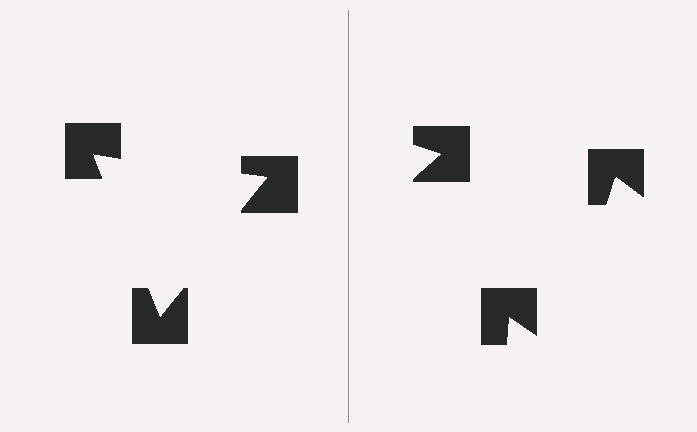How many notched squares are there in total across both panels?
6 — 3 on each side.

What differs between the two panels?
The notched squares are positioned identically on both sides; only the wedge orientations differ. On the left they align to a triangle; on the right they are misaligned.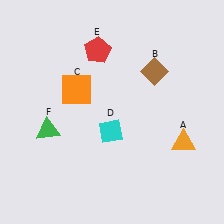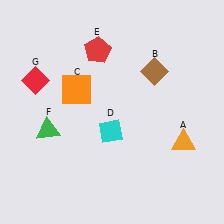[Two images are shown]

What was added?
A red diamond (G) was added in Image 2.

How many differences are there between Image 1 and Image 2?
There is 1 difference between the two images.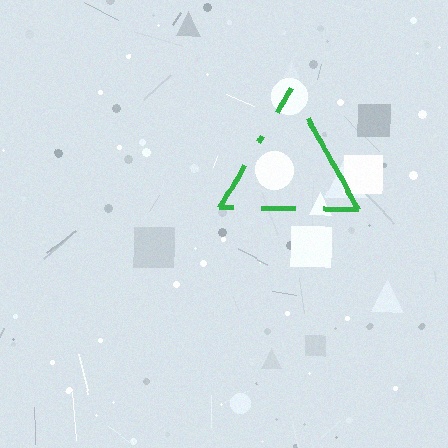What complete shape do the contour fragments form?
The contour fragments form a triangle.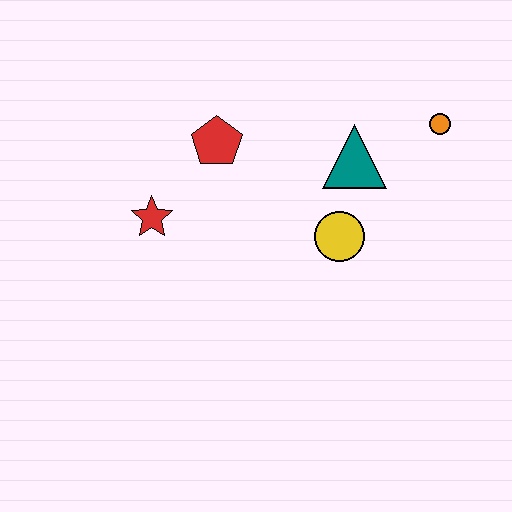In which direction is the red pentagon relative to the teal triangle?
The red pentagon is to the left of the teal triangle.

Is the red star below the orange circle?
Yes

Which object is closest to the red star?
The red pentagon is closest to the red star.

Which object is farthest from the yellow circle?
The red star is farthest from the yellow circle.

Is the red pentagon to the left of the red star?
No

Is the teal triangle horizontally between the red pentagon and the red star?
No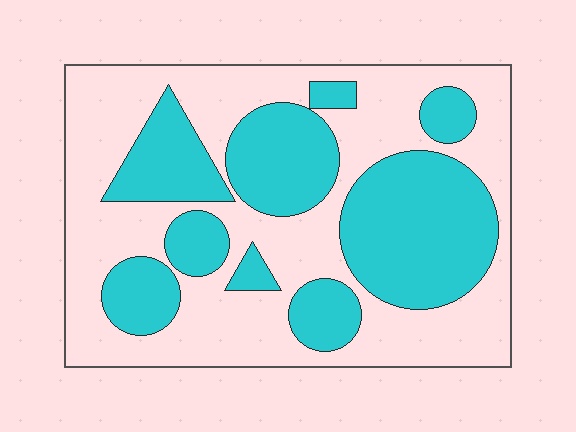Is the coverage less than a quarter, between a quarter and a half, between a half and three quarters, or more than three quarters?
Between a quarter and a half.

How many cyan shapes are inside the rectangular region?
9.